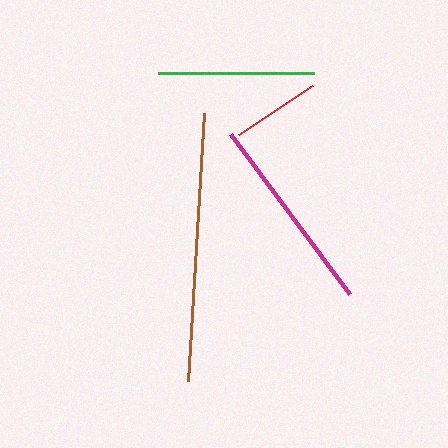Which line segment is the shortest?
The red line is the shortest at approximately 89 pixels.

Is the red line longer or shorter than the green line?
The green line is longer than the red line.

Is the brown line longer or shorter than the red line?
The brown line is longer than the red line.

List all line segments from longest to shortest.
From longest to shortest: brown, magenta, green, red.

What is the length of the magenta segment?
The magenta segment is approximately 199 pixels long.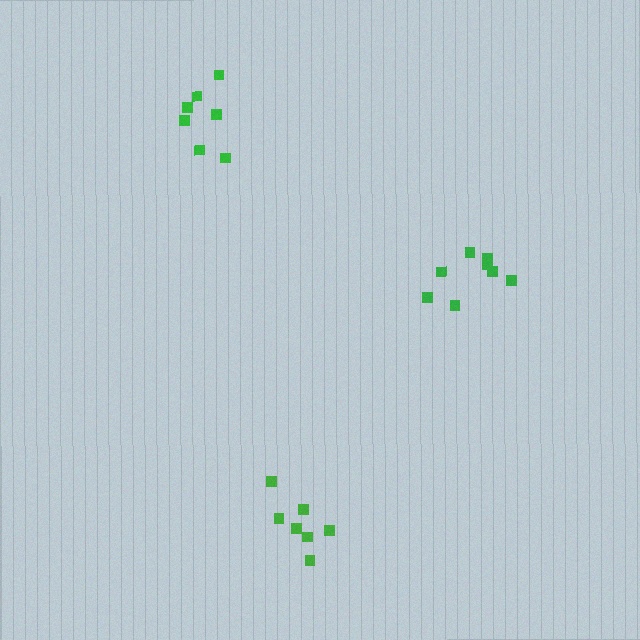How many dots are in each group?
Group 1: 8 dots, Group 2: 7 dots, Group 3: 7 dots (22 total).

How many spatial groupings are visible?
There are 3 spatial groupings.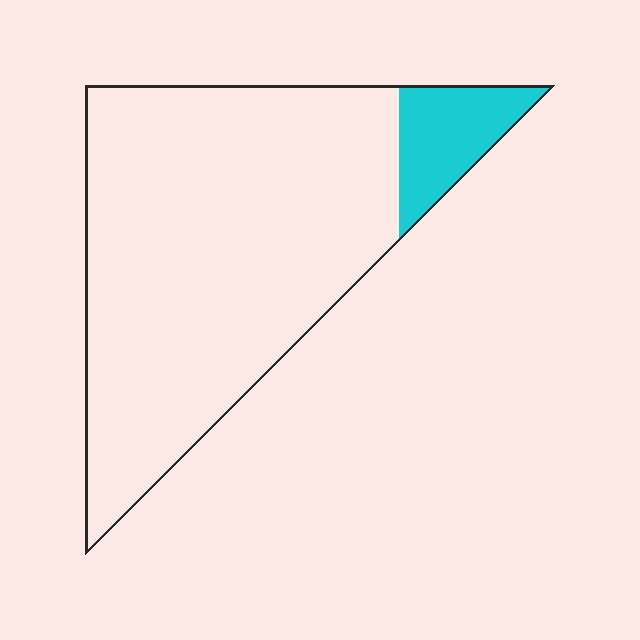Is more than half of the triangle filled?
No.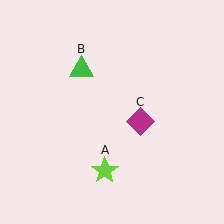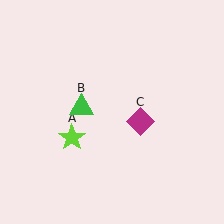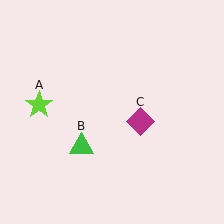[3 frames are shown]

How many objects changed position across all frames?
2 objects changed position: lime star (object A), green triangle (object B).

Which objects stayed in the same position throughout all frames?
Magenta diamond (object C) remained stationary.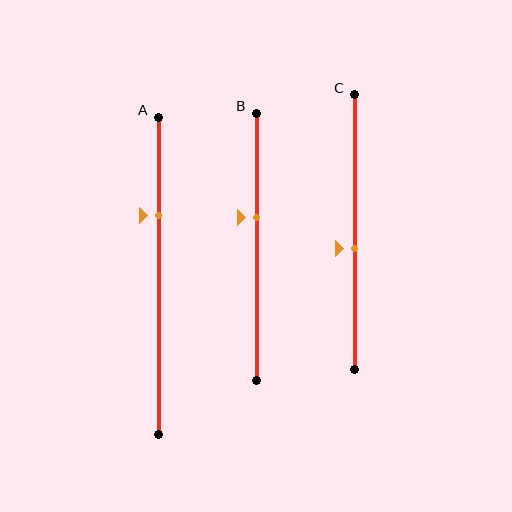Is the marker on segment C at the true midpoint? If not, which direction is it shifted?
No, the marker on segment C is shifted downward by about 6% of the segment length.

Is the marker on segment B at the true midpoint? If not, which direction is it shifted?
No, the marker on segment B is shifted upward by about 11% of the segment length.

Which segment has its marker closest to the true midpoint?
Segment C has its marker closest to the true midpoint.